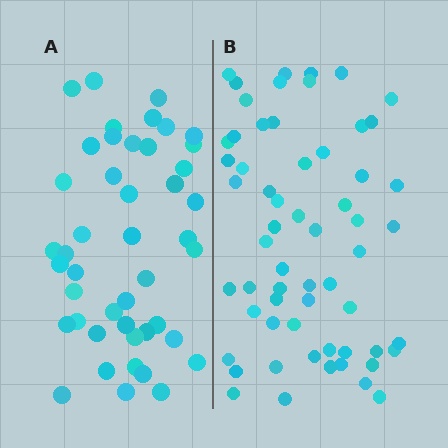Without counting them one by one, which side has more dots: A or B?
Region B (the right region) has more dots.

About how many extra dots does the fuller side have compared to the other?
Region B has approximately 15 more dots than region A.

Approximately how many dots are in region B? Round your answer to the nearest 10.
About 60 dots.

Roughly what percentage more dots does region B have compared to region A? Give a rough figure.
About 35% more.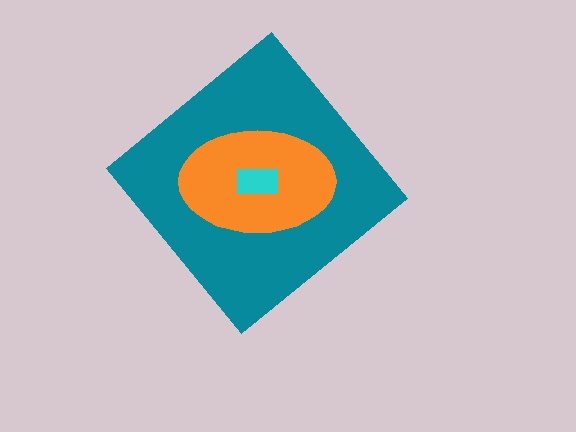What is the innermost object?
The cyan rectangle.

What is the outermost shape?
The teal diamond.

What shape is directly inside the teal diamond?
The orange ellipse.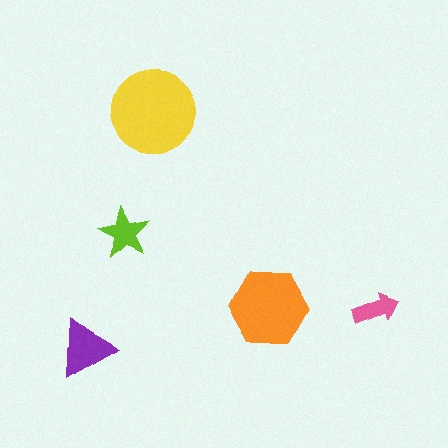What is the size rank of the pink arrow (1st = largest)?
5th.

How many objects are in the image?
There are 5 objects in the image.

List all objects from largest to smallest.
The yellow circle, the orange hexagon, the purple triangle, the lime star, the pink arrow.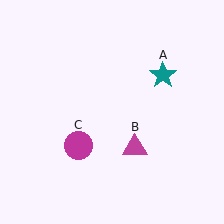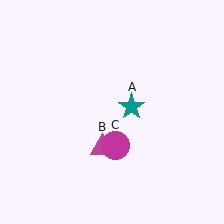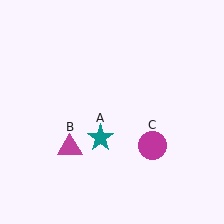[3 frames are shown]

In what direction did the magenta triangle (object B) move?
The magenta triangle (object B) moved left.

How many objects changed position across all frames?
3 objects changed position: teal star (object A), magenta triangle (object B), magenta circle (object C).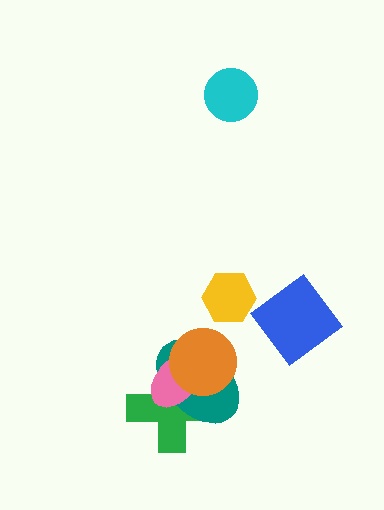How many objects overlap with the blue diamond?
0 objects overlap with the blue diamond.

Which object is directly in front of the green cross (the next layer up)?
The teal ellipse is directly in front of the green cross.